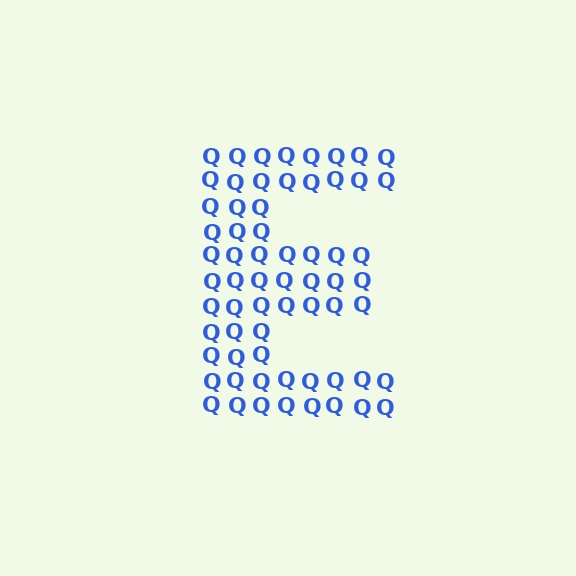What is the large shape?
The large shape is the letter E.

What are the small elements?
The small elements are letter Q's.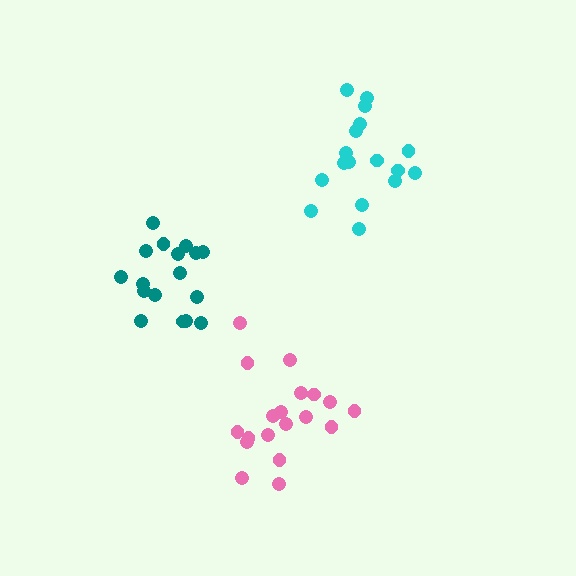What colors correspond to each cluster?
The clusters are colored: pink, teal, cyan.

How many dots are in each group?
Group 1: 19 dots, Group 2: 17 dots, Group 3: 17 dots (53 total).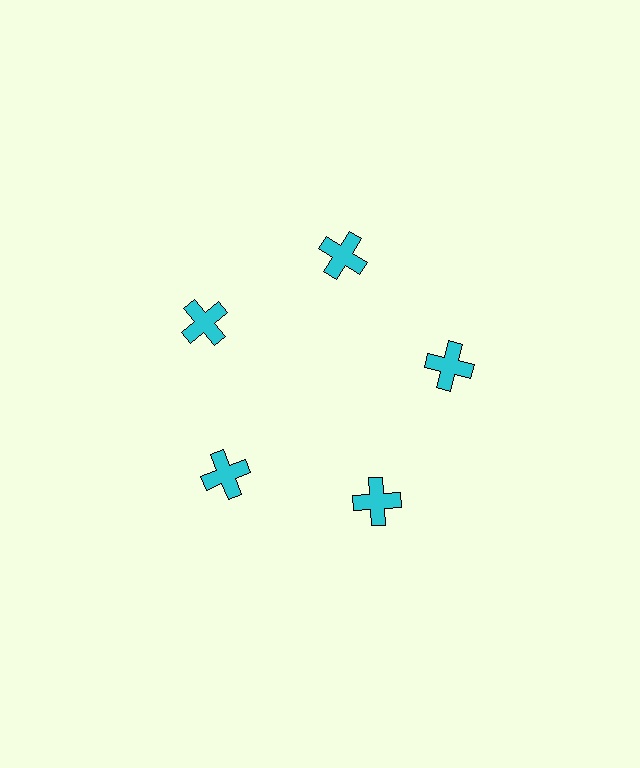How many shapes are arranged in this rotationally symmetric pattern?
There are 5 shapes, arranged in 5 groups of 1.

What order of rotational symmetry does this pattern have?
This pattern has 5-fold rotational symmetry.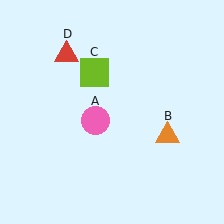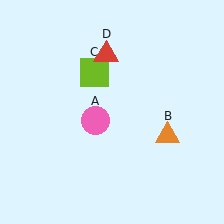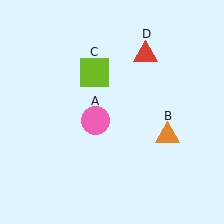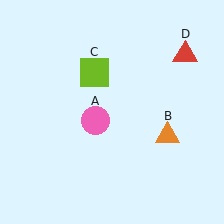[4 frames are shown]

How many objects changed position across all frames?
1 object changed position: red triangle (object D).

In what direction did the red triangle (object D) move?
The red triangle (object D) moved right.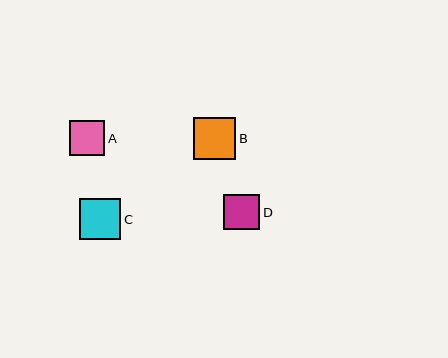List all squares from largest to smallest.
From largest to smallest: B, C, D, A.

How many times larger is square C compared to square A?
Square C is approximately 1.2 times the size of square A.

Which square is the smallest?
Square A is the smallest with a size of approximately 35 pixels.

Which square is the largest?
Square B is the largest with a size of approximately 42 pixels.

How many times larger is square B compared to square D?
Square B is approximately 1.2 times the size of square D.